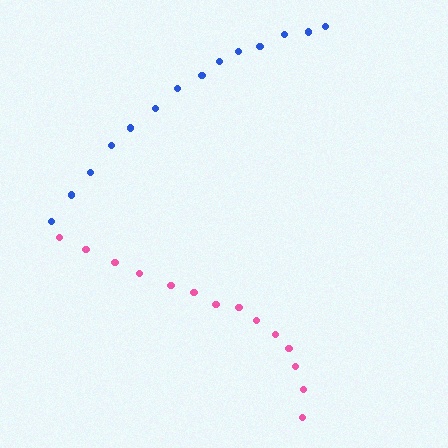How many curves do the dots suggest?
There are 2 distinct paths.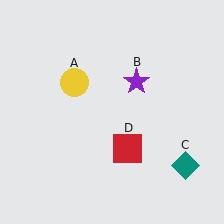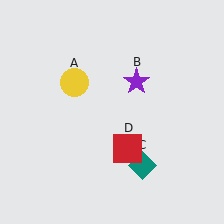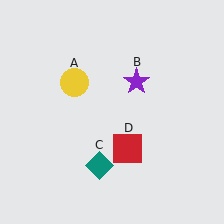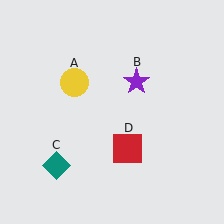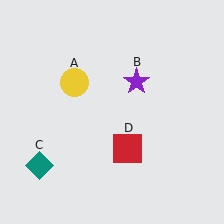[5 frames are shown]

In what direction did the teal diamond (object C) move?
The teal diamond (object C) moved left.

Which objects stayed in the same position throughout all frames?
Yellow circle (object A) and purple star (object B) and red square (object D) remained stationary.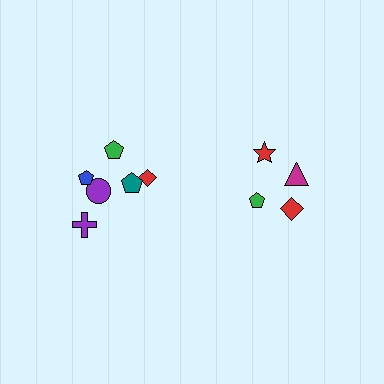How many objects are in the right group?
There are 4 objects.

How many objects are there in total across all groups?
There are 10 objects.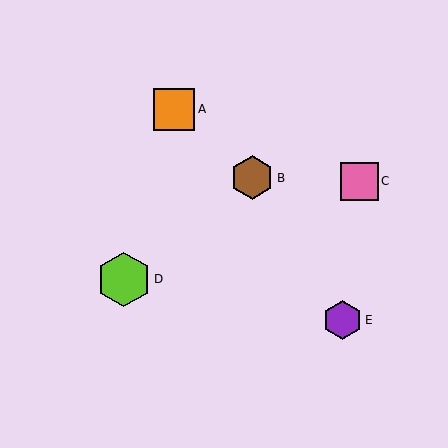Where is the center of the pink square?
The center of the pink square is at (359, 181).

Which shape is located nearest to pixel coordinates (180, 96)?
The orange square (labeled A) at (174, 109) is nearest to that location.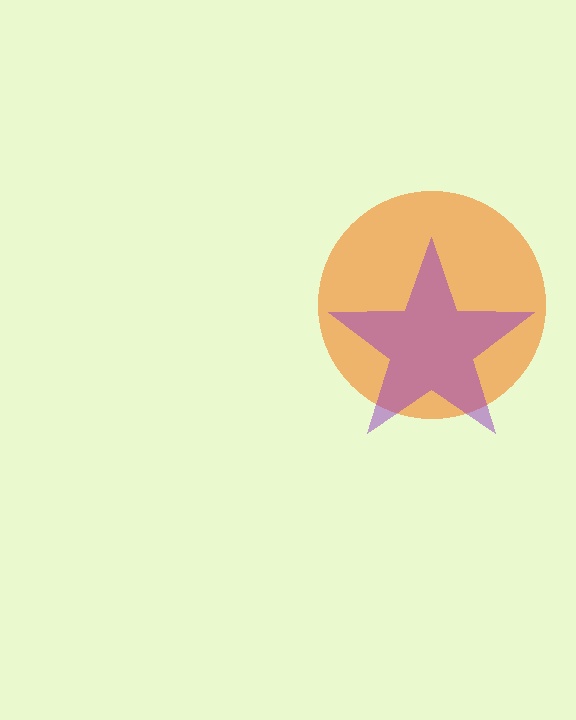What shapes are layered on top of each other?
The layered shapes are: an orange circle, a purple star.